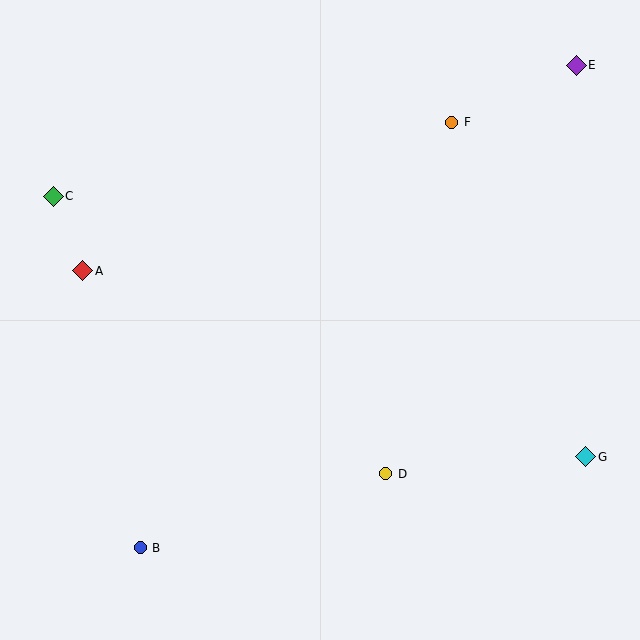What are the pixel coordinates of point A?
Point A is at (83, 271).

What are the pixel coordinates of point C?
Point C is at (53, 196).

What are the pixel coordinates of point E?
Point E is at (576, 65).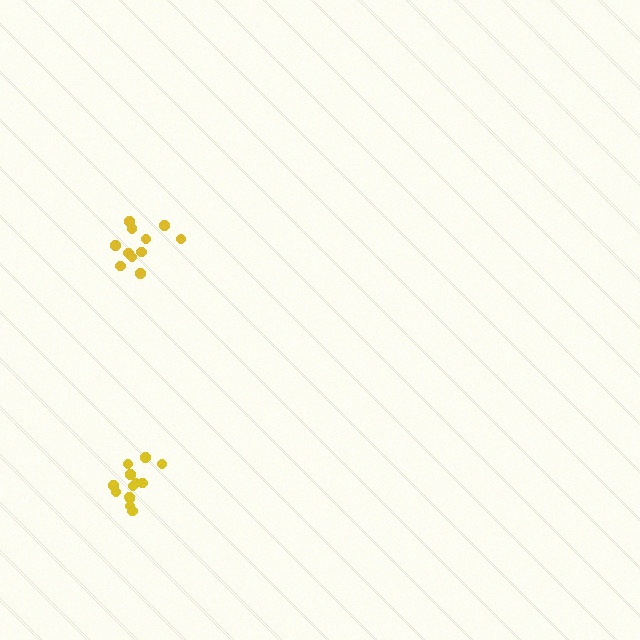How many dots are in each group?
Group 1: 13 dots, Group 2: 11 dots (24 total).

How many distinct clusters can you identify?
There are 2 distinct clusters.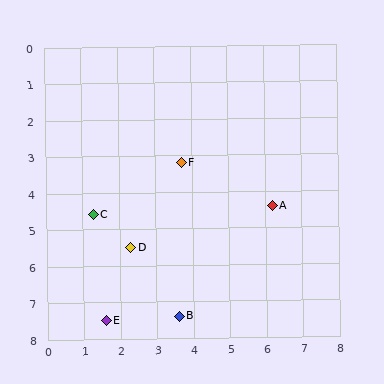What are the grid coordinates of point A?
Point A is at approximately (6.2, 4.4).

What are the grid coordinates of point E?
Point E is at approximately (1.6, 7.5).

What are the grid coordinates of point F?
Point F is at approximately (3.7, 3.2).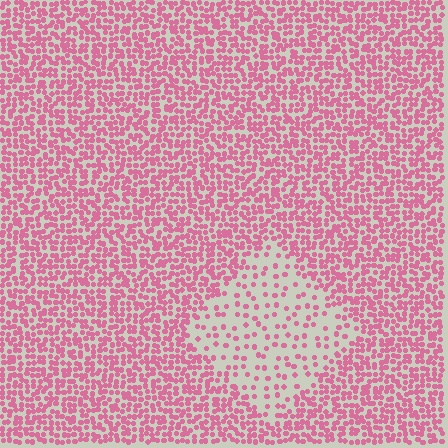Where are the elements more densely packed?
The elements are more densely packed outside the diamond boundary.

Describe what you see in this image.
The image contains small pink elements arranged at two different densities. A diamond-shaped region is visible where the elements are less densely packed than the surrounding area.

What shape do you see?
I see a diamond.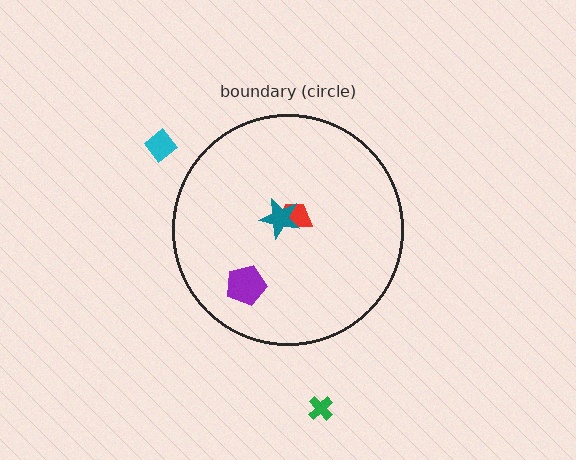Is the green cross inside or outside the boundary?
Outside.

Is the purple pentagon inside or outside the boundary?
Inside.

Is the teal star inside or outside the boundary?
Inside.